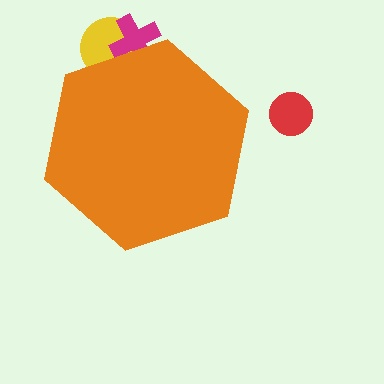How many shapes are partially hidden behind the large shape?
2 shapes are partially hidden.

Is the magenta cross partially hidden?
Yes, the magenta cross is partially hidden behind the orange hexagon.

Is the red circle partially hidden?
No, the red circle is fully visible.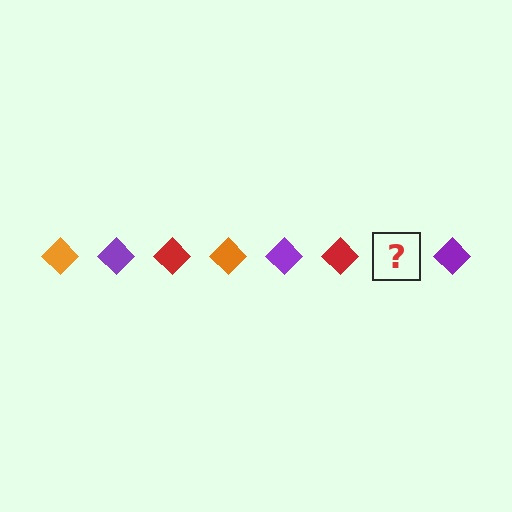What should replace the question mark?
The question mark should be replaced with an orange diamond.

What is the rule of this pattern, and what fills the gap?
The rule is that the pattern cycles through orange, purple, red diamonds. The gap should be filled with an orange diamond.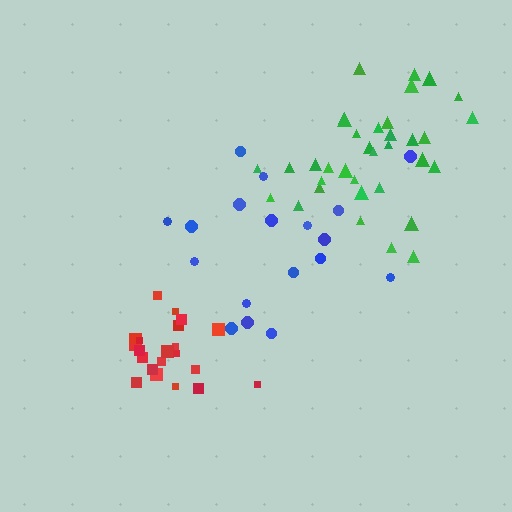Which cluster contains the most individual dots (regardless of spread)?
Green (35).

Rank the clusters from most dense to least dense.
red, green, blue.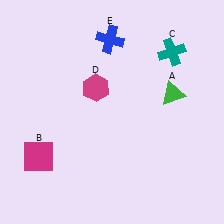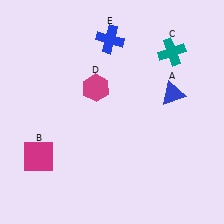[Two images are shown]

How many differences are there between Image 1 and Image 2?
There is 1 difference between the two images.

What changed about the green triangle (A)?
In Image 1, A is green. In Image 2, it changed to blue.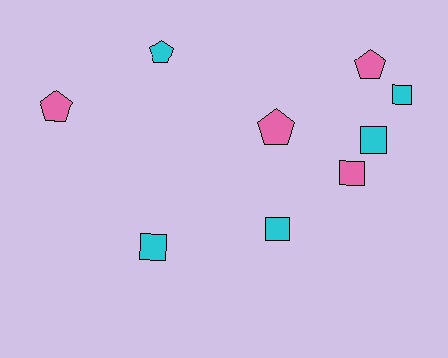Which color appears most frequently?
Cyan, with 5 objects.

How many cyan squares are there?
There are 4 cyan squares.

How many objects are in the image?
There are 9 objects.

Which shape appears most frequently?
Square, with 5 objects.